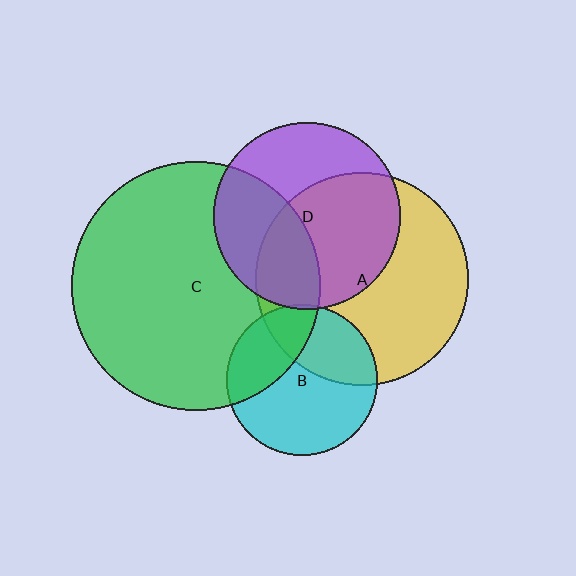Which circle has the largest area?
Circle C (green).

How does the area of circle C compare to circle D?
Approximately 1.8 times.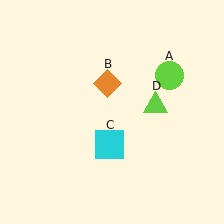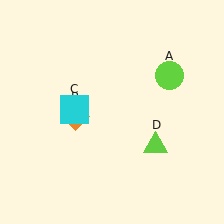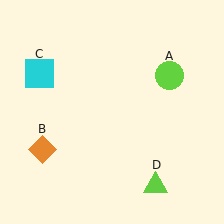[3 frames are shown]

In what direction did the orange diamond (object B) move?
The orange diamond (object B) moved down and to the left.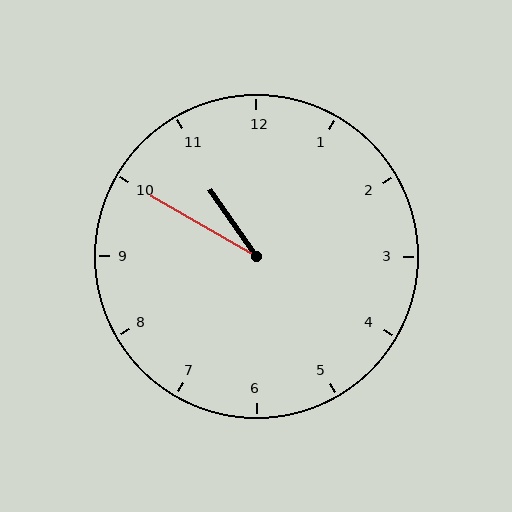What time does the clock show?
10:50.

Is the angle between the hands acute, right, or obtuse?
It is acute.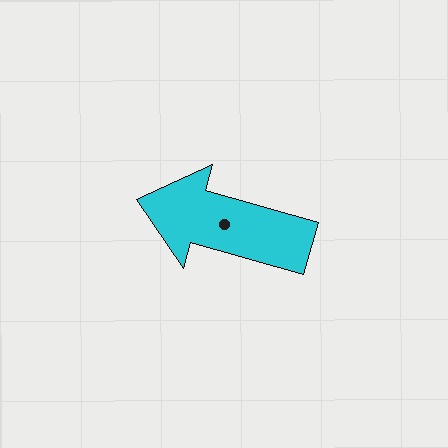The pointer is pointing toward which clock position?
Roughly 10 o'clock.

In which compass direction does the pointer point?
West.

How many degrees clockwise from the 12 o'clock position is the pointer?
Approximately 286 degrees.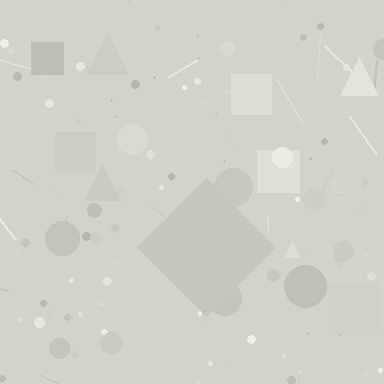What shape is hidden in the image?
A diamond is hidden in the image.